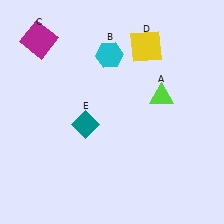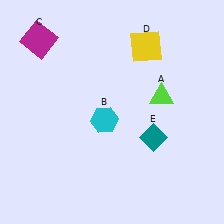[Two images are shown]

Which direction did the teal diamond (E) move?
The teal diamond (E) moved right.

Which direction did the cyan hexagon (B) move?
The cyan hexagon (B) moved down.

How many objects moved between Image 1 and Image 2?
2 objects moved between the two images.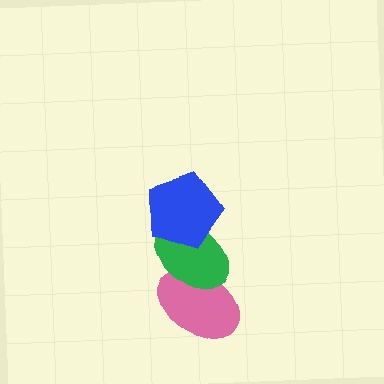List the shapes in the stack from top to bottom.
From top to bottom: the blue pentagon, the green ellipse, the pink ellipse.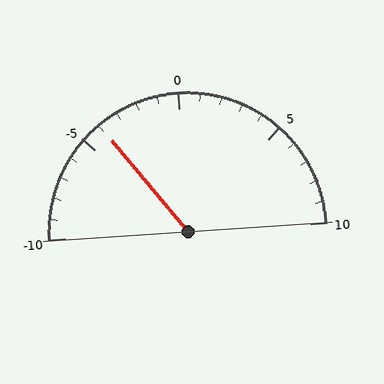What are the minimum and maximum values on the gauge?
The gauge ranges from -10 to 10.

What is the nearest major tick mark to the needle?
The nearest major tick mark is -5.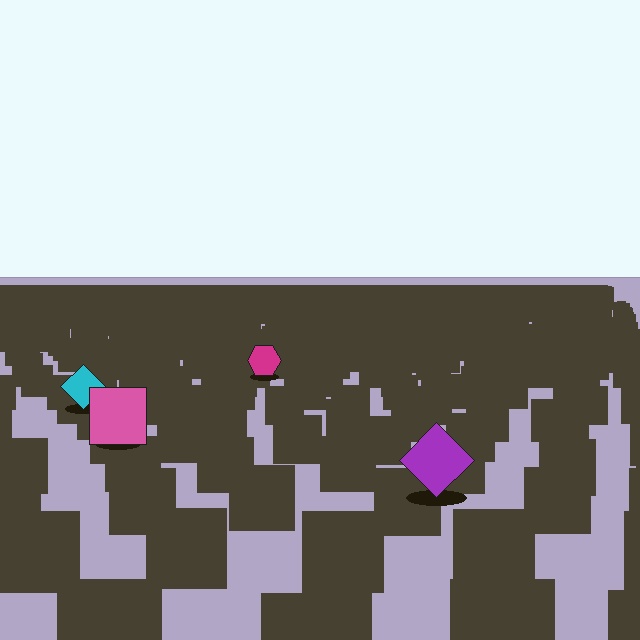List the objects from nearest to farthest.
From nearest to farthest: the purple diamond, the pink square, the cyan diamond, the magenta hexagon.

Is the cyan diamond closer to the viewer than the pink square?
No. The pink square is closer — you can tell from the texture gradient: the ground texture is coarser near it.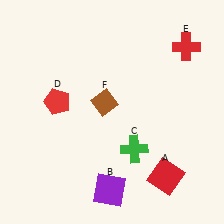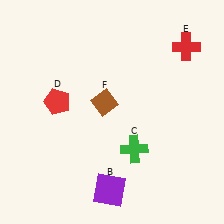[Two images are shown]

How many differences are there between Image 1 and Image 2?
There is 1 difference between the two images.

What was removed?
The red square (A) was removed in Image 2.